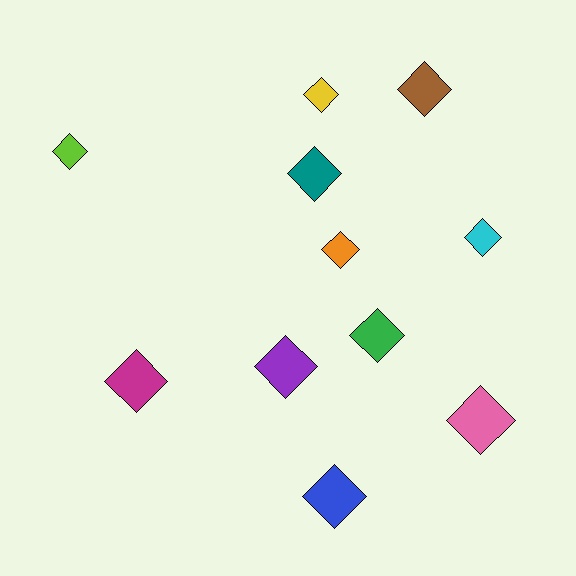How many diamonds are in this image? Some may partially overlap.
There are 11 diamonds.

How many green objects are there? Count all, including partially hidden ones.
There is 1 green object.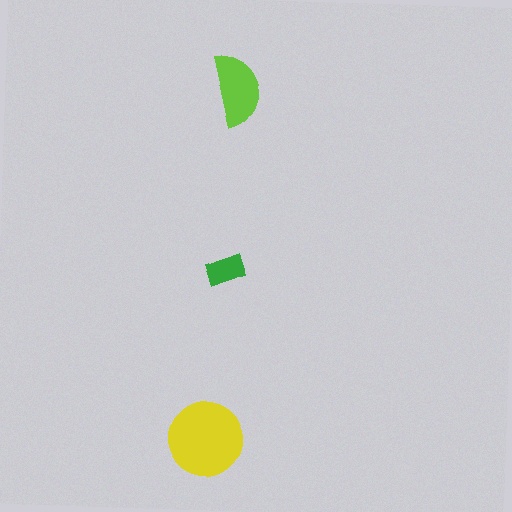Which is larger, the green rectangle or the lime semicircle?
The lime semicircle.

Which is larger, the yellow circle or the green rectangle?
The yellow circle.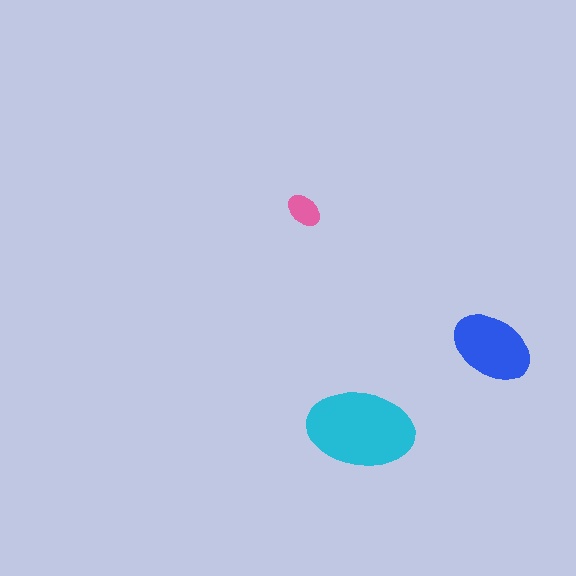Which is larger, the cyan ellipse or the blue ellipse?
The cyan one.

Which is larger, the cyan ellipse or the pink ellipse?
The cyan one.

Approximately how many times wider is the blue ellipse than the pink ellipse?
About 2.5 times wider.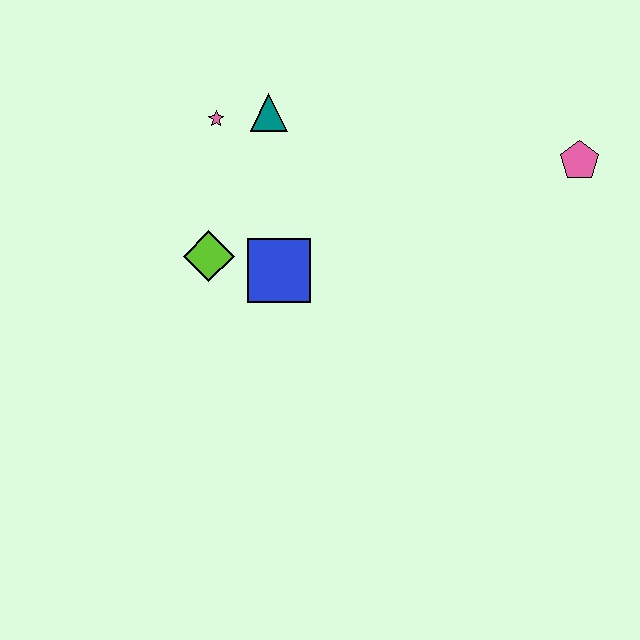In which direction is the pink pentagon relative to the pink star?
The pink pentagon is to the right of the pink star.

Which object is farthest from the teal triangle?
The pink pentagon is farthest from the teal triangle.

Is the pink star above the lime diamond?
Yes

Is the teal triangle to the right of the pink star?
Yes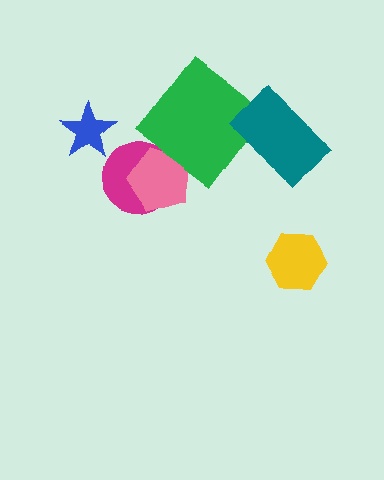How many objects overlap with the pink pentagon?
2 objects overlap with the pink pentagon.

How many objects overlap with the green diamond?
2 objects overlap with the green diamond.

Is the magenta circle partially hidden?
Yes, it is partially covered by another shape.